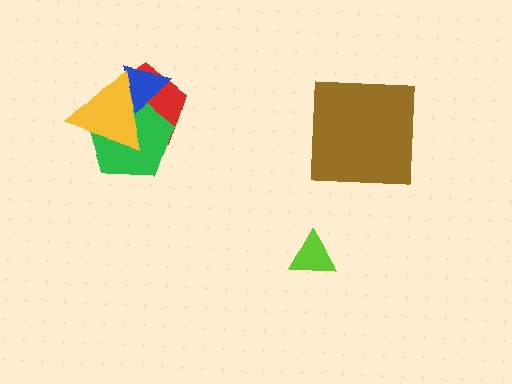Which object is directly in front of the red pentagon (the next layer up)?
The green pentagon is directly in front of the red pentagon.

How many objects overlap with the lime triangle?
0 objects overlap with the lime triangle.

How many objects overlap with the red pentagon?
3 objects overlap with the red pentagon.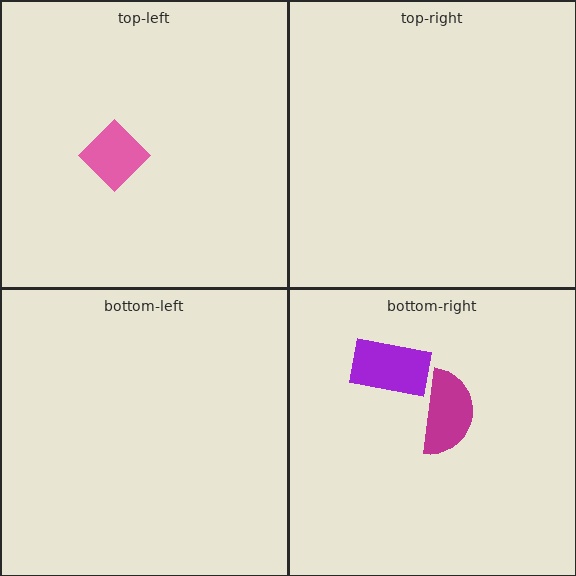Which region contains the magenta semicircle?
The bottom-right region.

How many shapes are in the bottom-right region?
2.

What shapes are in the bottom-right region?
The purple rectangle, the magenta semicircle.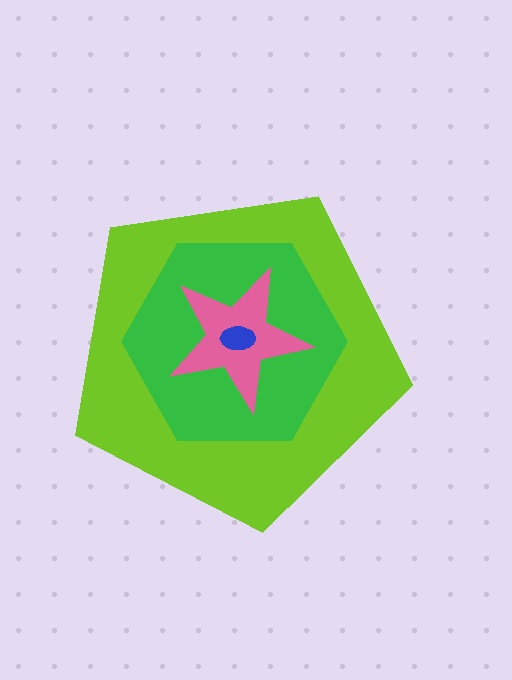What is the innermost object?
The blue ellipse.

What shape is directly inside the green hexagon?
The pink star.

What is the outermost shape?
The lime pentagon.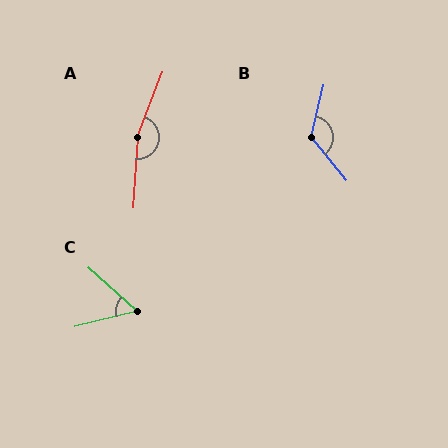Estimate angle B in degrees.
Approximately 128 degrees.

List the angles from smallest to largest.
C (56°), B (128°), A (162°).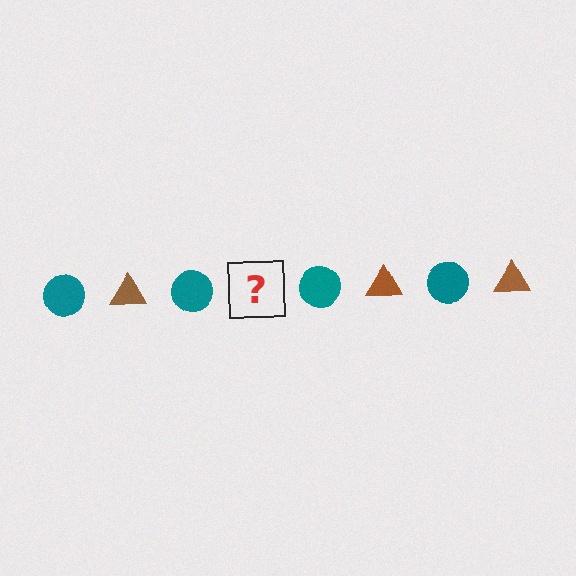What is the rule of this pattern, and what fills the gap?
The rule is that the pattern alternates between teal circle and brown triangle. The gap should be filled with a brown triangle.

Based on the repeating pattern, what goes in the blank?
The blank should be a brown triangle.